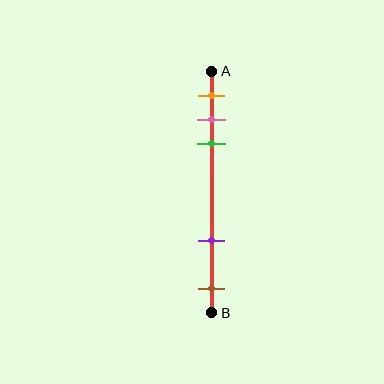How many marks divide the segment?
There are 5 marks dividing the segment.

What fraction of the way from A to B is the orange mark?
The orange mark is approximately 10% (0.1) of the way from A to B.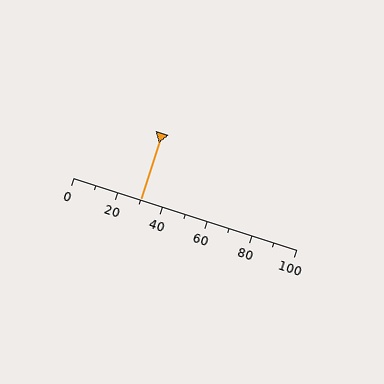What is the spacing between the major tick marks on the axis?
The major ticks are spaced 20 apart.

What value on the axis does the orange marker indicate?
The marker indicates approximately 30.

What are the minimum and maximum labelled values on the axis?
The axis runs from 0 to 100.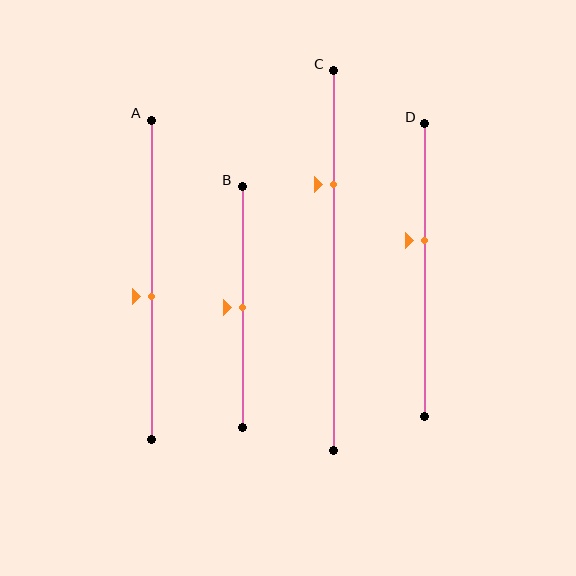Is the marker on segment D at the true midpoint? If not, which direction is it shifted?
No, the marker on segment D is shifted upward by about 10% of the segment length.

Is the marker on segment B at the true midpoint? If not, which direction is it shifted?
Yes, the marker on segment B is at the true midpoint.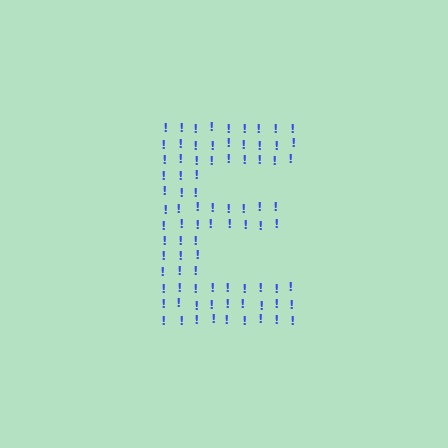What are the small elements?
The small elements are exclamation marks.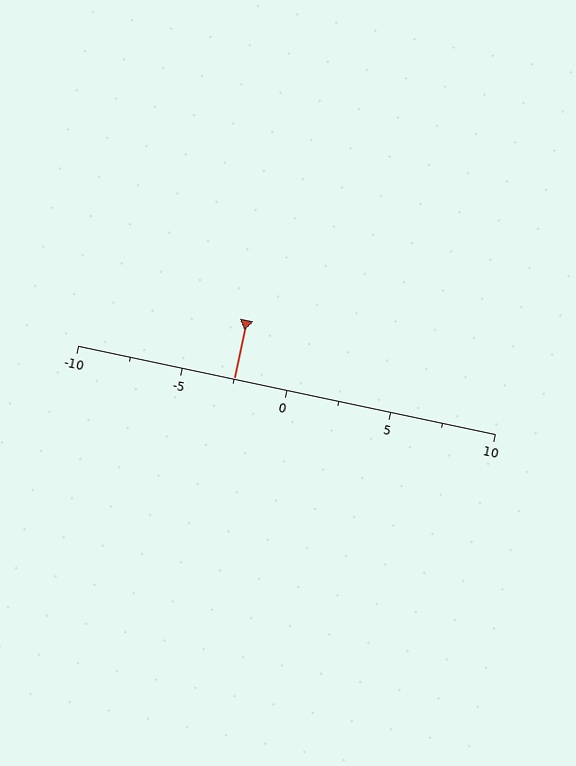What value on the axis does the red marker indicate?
The marker indicates approximately -2.5.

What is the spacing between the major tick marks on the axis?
The major ticks are spaced 5 apart.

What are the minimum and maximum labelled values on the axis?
The axis runs from -10 to 10.